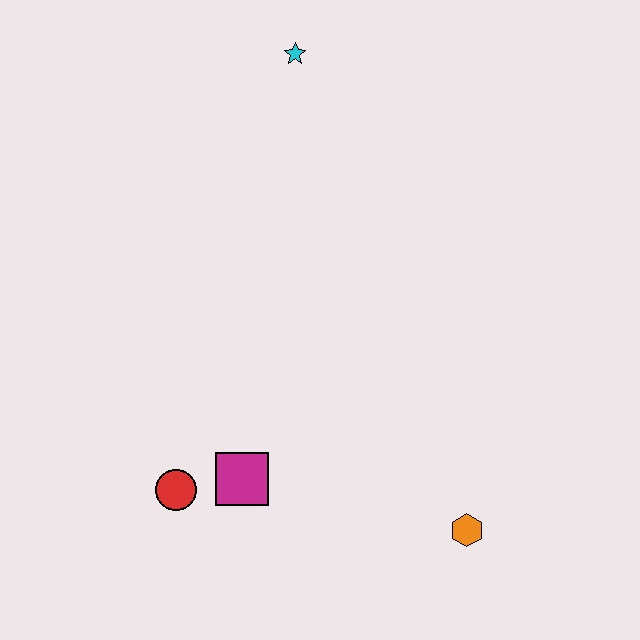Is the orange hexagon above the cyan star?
No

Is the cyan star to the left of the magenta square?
No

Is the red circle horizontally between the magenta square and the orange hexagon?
No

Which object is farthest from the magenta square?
The cyan star is farthest from the magenta square.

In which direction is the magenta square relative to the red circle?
The magenta square is to the right of the red circle.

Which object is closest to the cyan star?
The magenta square is closest to the cyan star.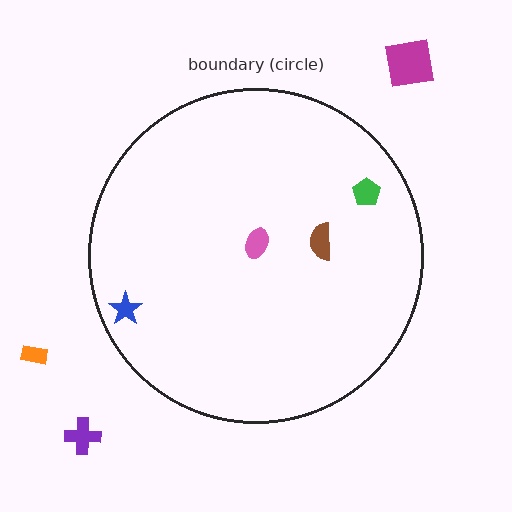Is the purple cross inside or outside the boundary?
Outside.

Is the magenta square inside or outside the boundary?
Outside.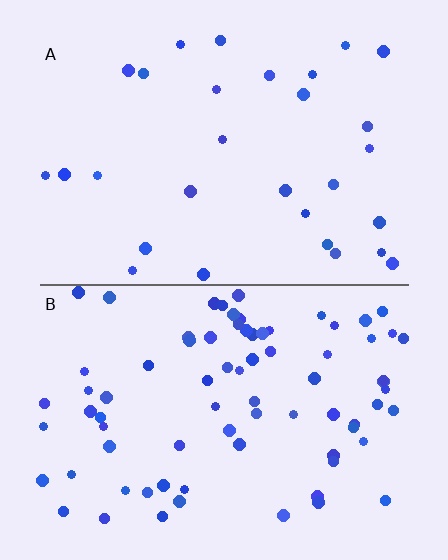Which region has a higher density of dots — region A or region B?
B (the bottom).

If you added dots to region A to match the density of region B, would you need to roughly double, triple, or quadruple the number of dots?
Approximately triple.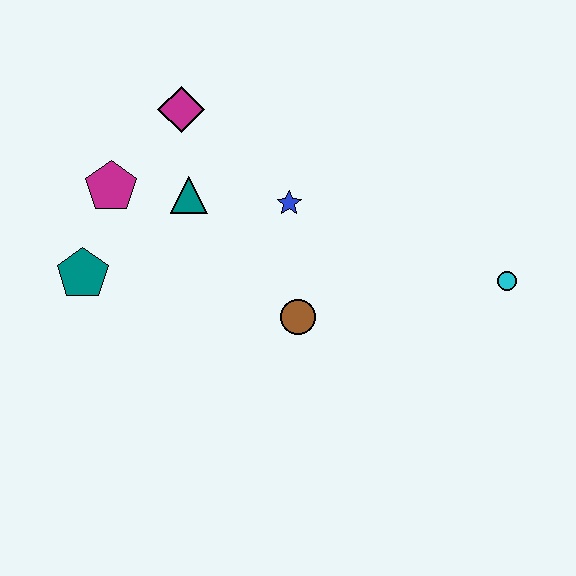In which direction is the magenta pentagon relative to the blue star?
The magenta pentagon is to the left of the blue star.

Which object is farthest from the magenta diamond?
The cyan circle is farthest from the magenta diamond.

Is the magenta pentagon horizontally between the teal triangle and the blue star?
No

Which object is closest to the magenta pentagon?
The teal triangle is closest to the magenta pentagon.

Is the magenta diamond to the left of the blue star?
Yes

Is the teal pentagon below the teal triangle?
Yes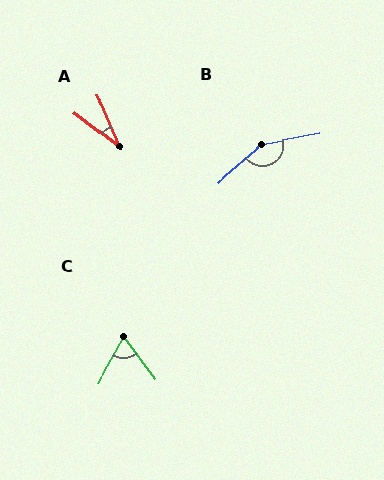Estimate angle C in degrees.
Approximately 66 degrees.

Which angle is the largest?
B, at approximately 149 degrees.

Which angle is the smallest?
A, at approximately 30 degrees.